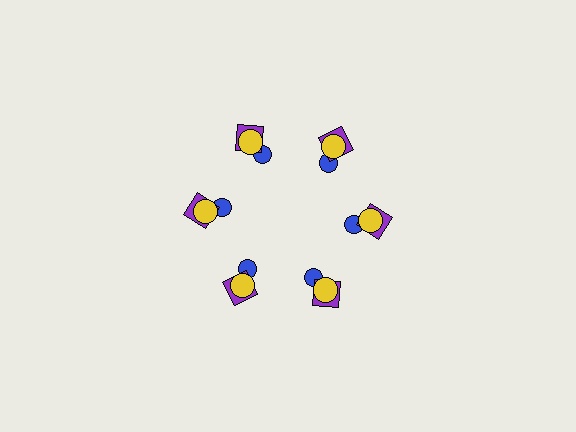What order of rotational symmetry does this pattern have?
This pattern has 6-fold rotational symmetry.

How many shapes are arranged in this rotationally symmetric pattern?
There are 18 shapes, arranged in 6 groups of 3.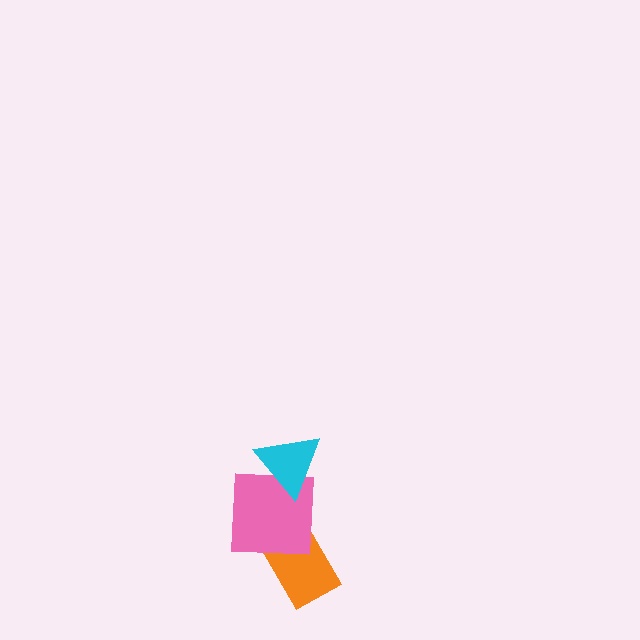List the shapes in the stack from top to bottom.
From top to bottom: the cyan triangle, the pink square, the orange rectangle.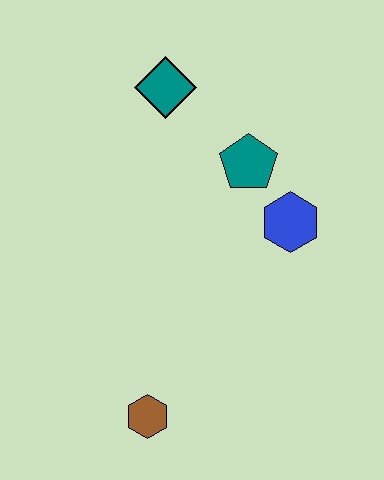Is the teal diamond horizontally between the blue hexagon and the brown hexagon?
Yes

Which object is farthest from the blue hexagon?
The brown hexagon is farthest from the blue hexagon.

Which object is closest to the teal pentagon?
The blue hexagon is closest to the teal pentagon.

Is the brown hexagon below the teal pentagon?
Yes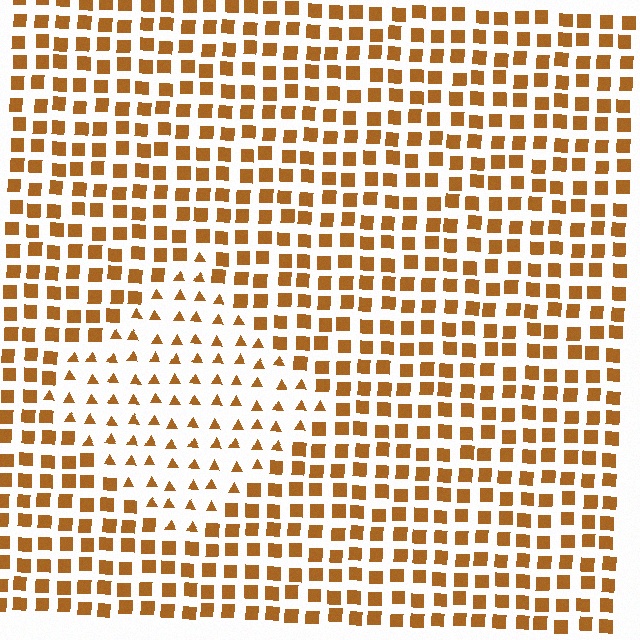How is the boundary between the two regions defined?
The boundary is defined by a change in element shape: triangles inside vs. squares outside. All elements share the same color and spacing.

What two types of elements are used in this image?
The image uses triangles inside the diamond region and squares outside it.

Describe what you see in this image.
The image is filled with small brown elements arranged in a uniform grid. A diamond-shaped region contains triangles, while the surrounding area contains squares. The boundary is defined purely by the change in element shape.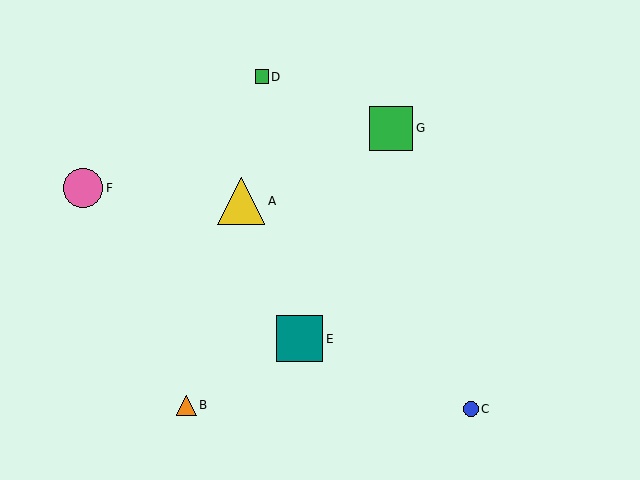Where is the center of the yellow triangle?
The center of the yellow triangle is at (241, 201).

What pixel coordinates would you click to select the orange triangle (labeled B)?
Click at (186, 405) to select the orange triangle B.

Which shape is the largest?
The yellow triangle (labeled A) is the largest.